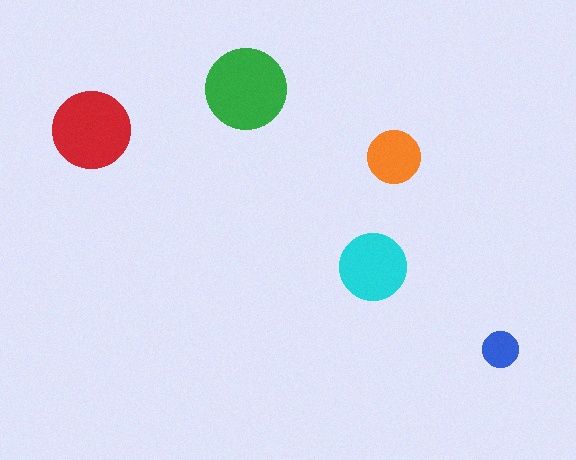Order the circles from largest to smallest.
the green one, the red one, the cyan one, the orange one, the blue one.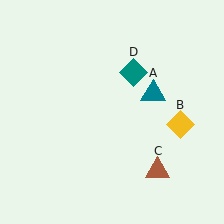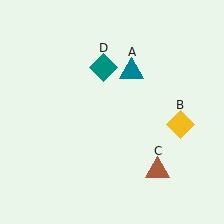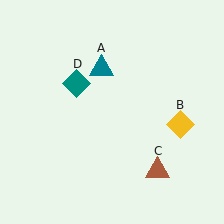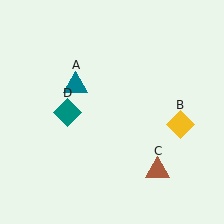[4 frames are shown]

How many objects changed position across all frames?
2 objects changed position: teal triangle (object A), teal diamond (object D).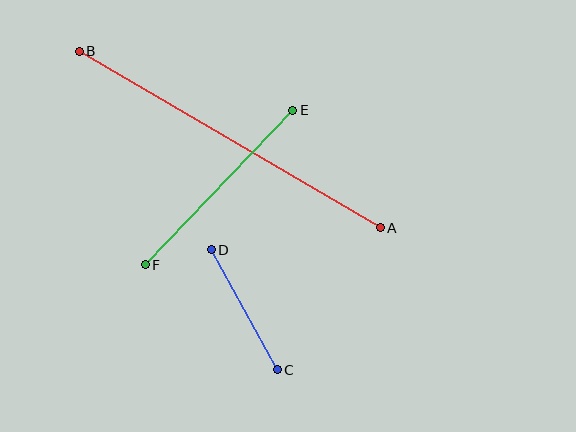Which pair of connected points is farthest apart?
Points A and B are farthest apart.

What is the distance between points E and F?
The distance is approximately 214 pixels.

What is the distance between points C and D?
The distance is approximately 137 pixels.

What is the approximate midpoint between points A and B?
The midpoint is at approximately (230, 139) pixels.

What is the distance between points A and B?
The distance is approximately 349 pixels.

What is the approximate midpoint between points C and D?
The midpoint is at approximately (244, 310) pixels.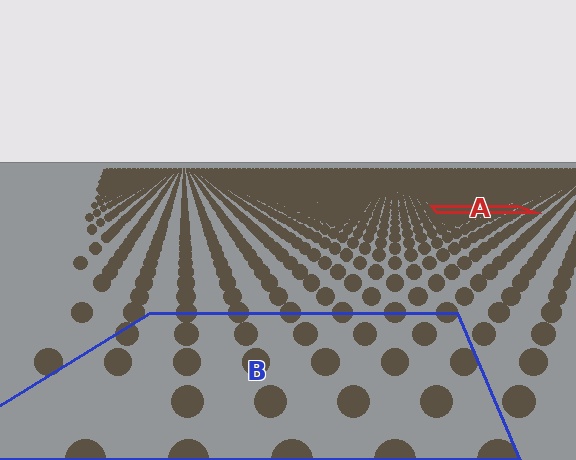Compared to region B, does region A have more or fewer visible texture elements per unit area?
Region A has more texture elements per unit area — they are packed more densely because it is farther away.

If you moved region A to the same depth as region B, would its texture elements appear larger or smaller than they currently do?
They would appear larger. At a closer depth, the same texture elements are projected at a bigger on-screen size.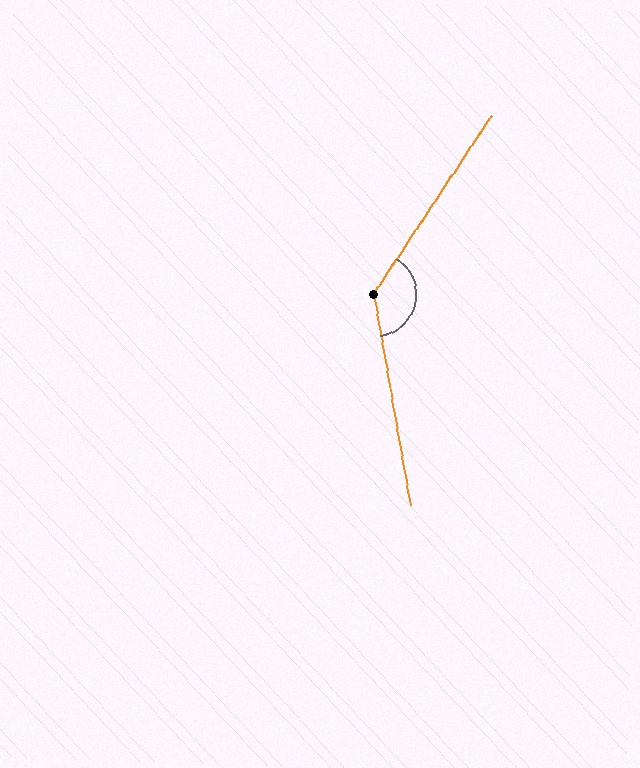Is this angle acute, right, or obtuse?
It is obtuse.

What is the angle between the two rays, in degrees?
Approximately 136 degrees.